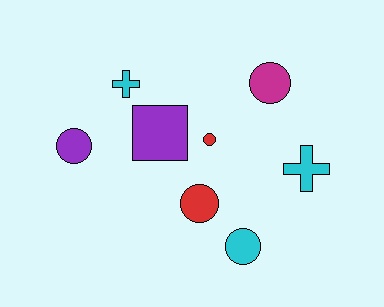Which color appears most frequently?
Cyan, with 3 objects.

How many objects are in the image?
There are 8 objects.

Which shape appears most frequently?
Circle, with 5 objects.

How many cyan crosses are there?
There are 2 cyan crosses.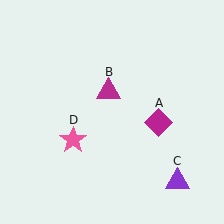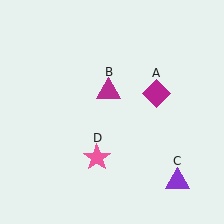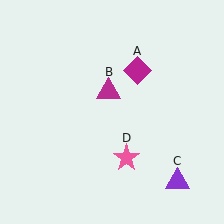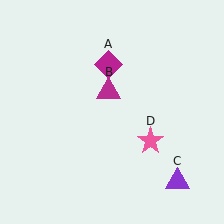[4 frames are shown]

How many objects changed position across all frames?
2 objects changed position: magenta diamond (object A), pink star (object D).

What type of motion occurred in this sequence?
The magenta diamond (object A), pink star (object D) rotated counterclockwise around the center of the scene.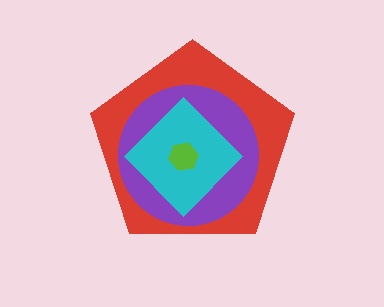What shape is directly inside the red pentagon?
The purple circle.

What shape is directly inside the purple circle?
The cyan diamond.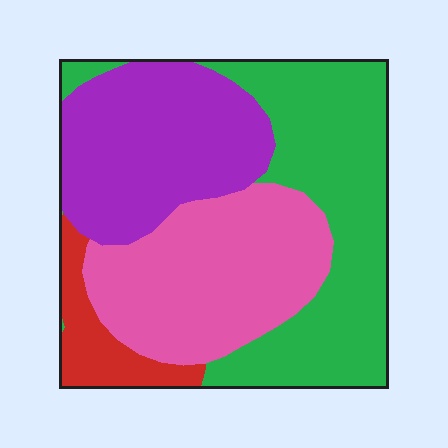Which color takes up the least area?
Red, at roughly 10%.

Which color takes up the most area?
Green, at roughly 35%.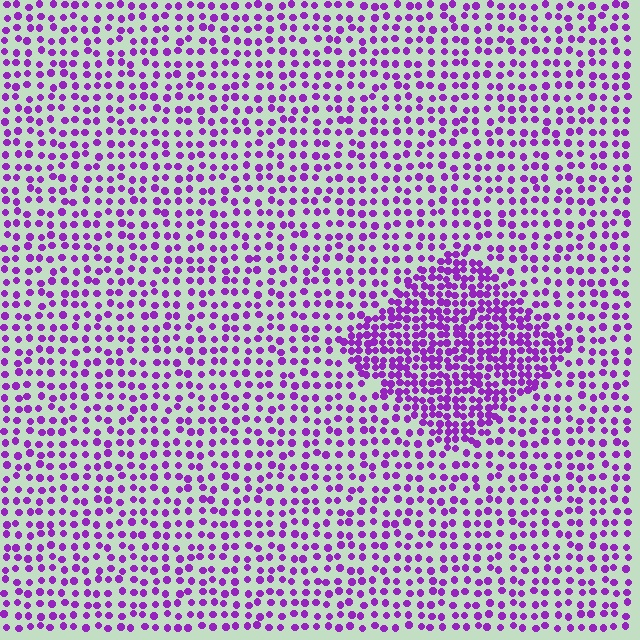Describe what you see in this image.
The image contains small purple elements arranged at two different densities. A diamond-shaped region is visible where the elements are more densely packed than the surrounding area.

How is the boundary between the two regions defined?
The boundary is defined by a change in element density (approximately 2.0x ratio). All elements are the same color, size, and shape.